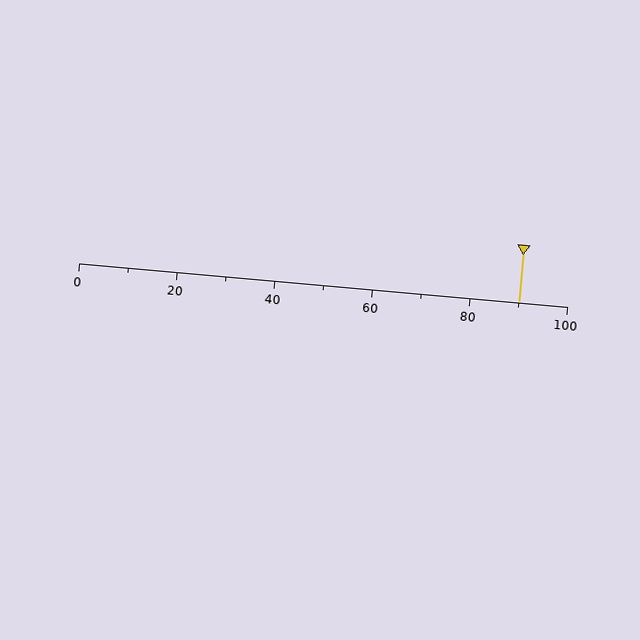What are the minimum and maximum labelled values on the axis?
The axis runs from 0 to 100.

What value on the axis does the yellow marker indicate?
The marker indicates approximately 90.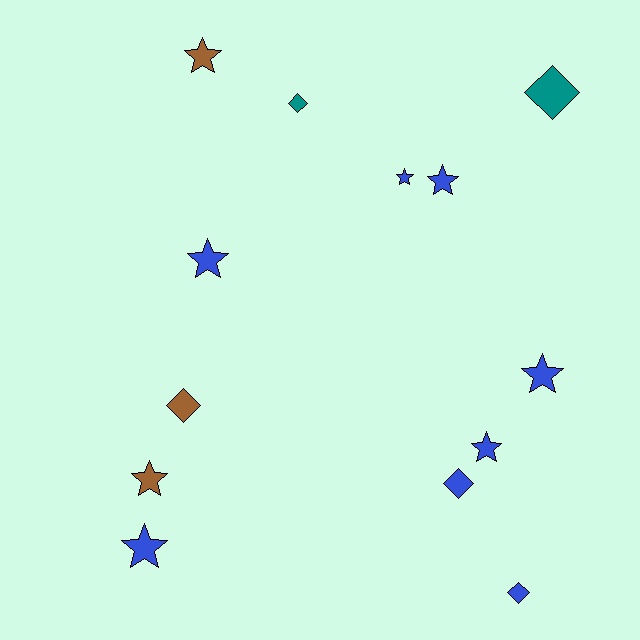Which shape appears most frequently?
Star, with 8 objects.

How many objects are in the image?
There are 13 objects.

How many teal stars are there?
There are no teal stars.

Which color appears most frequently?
Blue, with 8 objects.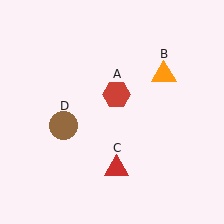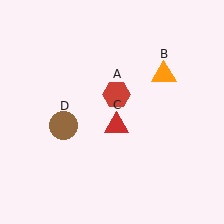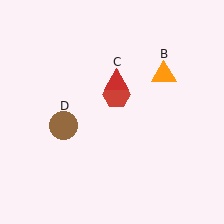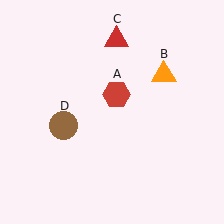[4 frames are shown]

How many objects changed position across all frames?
1 object changed position: red triangle (object C).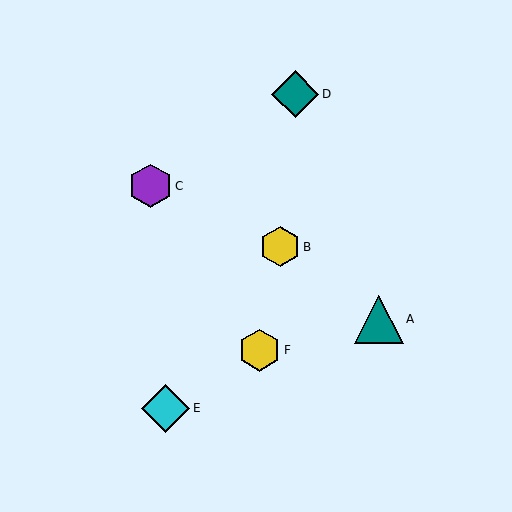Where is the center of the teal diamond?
The center of the teal diamond is at (295, 94).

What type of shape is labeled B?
Shape B is a yellow hexagon.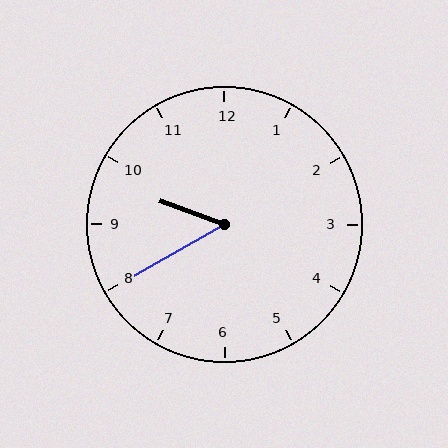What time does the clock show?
9:40.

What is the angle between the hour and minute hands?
Approximately 50 degrees.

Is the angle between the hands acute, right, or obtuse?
It is acute.